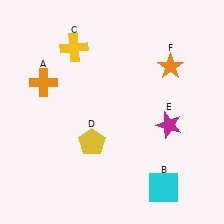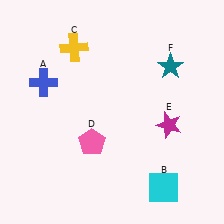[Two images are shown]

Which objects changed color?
A changed from orange to blue. D changed from yellow to pink. F changed from orange to teal.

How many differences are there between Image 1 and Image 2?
There are 3 differences between the two images.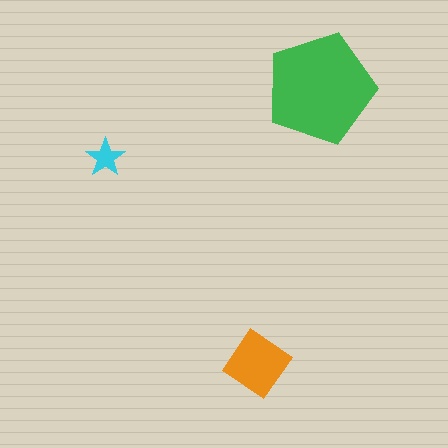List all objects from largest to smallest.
The green pentagon, the orange diamond, the cyan star.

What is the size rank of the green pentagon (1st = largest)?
1st.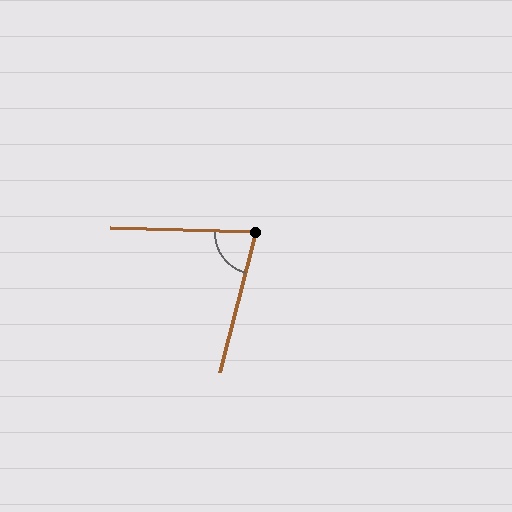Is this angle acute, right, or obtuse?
It is acute.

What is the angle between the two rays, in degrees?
Approximately 77 degrees.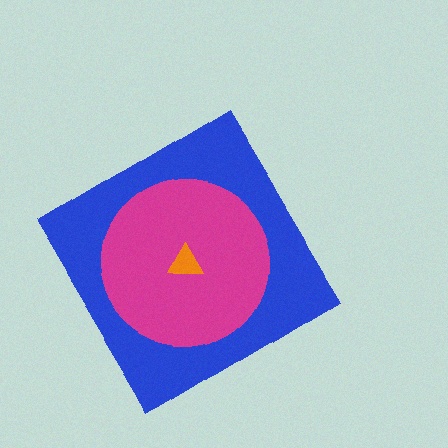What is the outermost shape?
The blue diamond.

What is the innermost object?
The orange triangle.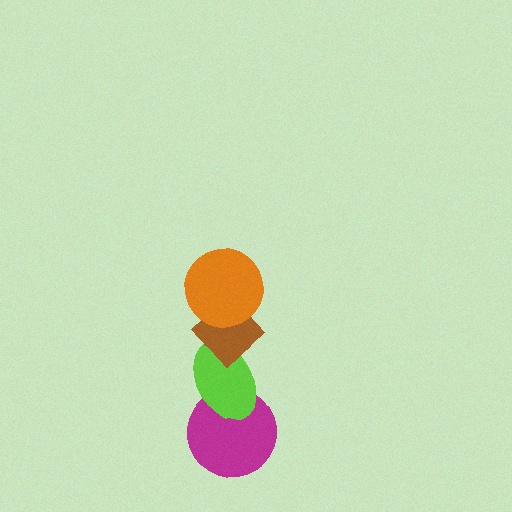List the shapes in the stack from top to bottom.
From top to bottom: the orange circle, the brown diamond, the lime ellipse, the magenta circle.